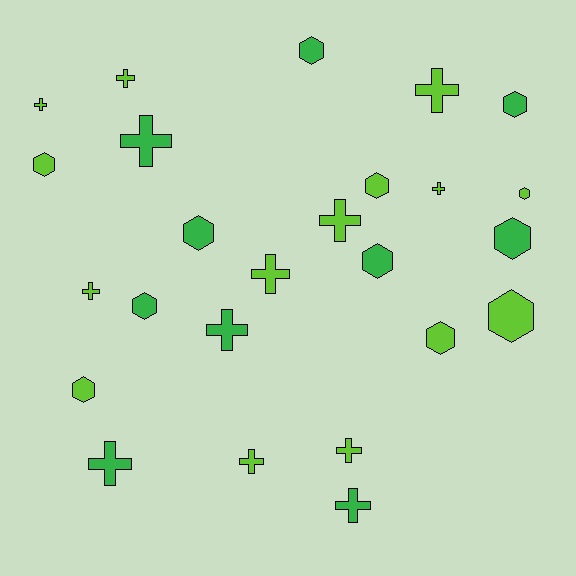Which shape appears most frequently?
Cross, with 13 objects.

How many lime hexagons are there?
There are 6 lime hexagons.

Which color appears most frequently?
Lime, with 15 objects.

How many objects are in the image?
There are 25 objects.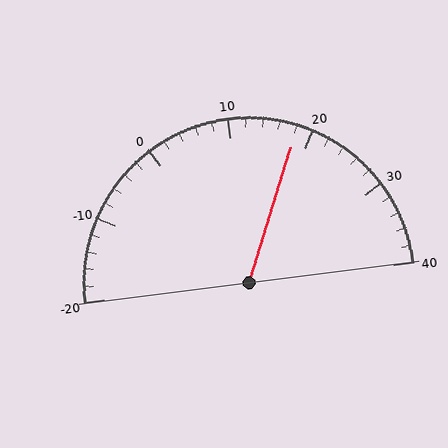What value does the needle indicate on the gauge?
The needle indicates approximately 18.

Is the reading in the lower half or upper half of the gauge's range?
The reading is in the upper half of the range (-20 to 40).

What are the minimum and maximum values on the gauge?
The gauge ranges from -20 to 40.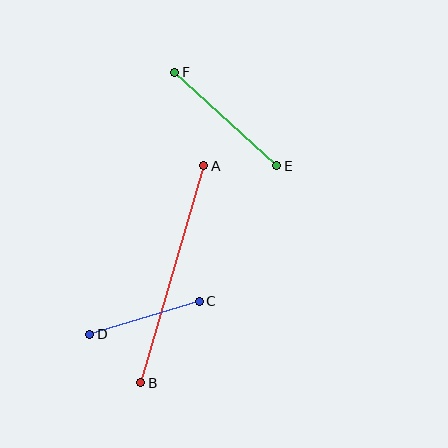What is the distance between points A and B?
The distance is approximately 226 pixels.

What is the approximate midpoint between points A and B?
The midpoint is at approximately (172, 274) pixels.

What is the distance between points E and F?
The distance is approximately 138 pixels.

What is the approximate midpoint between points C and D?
The midpoint is at approximately (145, 318) pixels.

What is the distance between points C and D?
The distance is approximately 114 pixels.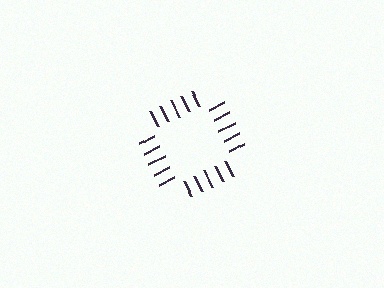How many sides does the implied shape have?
4 sides — the line-ends trace a square.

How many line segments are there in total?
20 — 5 along each of the 4 edges.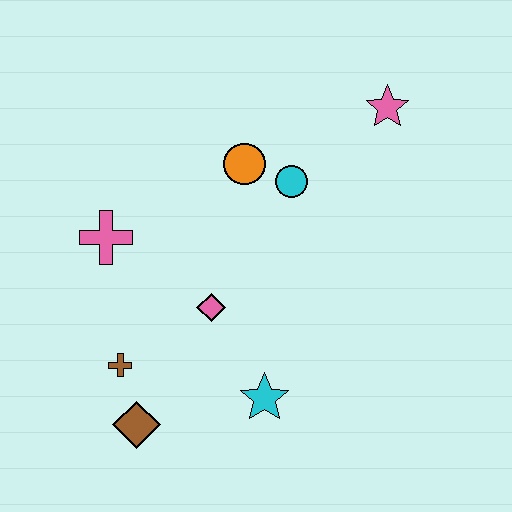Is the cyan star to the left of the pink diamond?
No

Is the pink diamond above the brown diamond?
Yes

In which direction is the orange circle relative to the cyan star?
The orange circle is above the cyan star.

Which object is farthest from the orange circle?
The brown diamond is farthest from the orange circle.